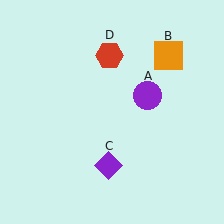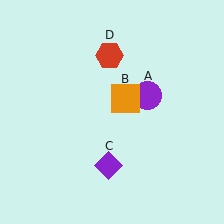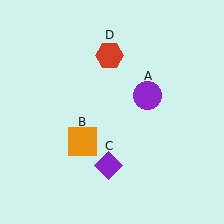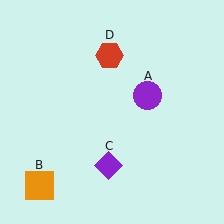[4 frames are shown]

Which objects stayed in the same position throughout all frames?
Purple circle (object A) and purple diamond (object C) and red hexagon (object D) remained stationary.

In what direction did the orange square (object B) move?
The orange square (object B) moved down and to the left.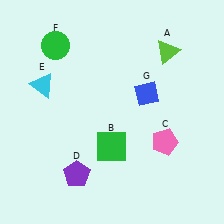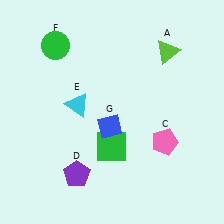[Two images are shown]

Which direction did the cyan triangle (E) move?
The cyan triangle (E) moved right.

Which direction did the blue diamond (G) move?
The blue diamond (G) moved left.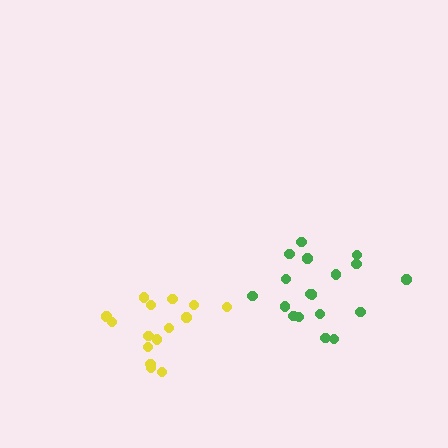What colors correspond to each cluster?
The clusters are colored: green, yellow.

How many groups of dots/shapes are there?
There are 2 groups.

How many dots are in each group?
Group 1: 18 dots, Group 2: 15 dots (33 total).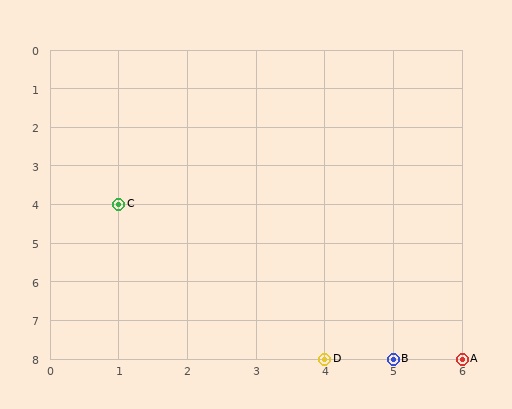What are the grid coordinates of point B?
Point B is at grid coordinates (5, 8).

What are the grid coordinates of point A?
Point A is at grid coordinates (6, 8).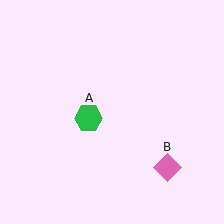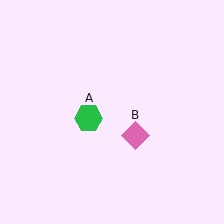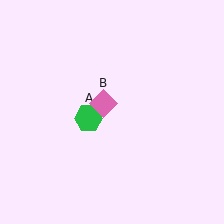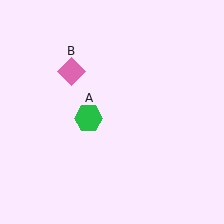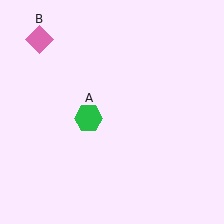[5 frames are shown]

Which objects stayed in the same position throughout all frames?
Green hexagon (object A) remained stationary.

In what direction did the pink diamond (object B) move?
The pink diamond (object B) moved up and to the left.